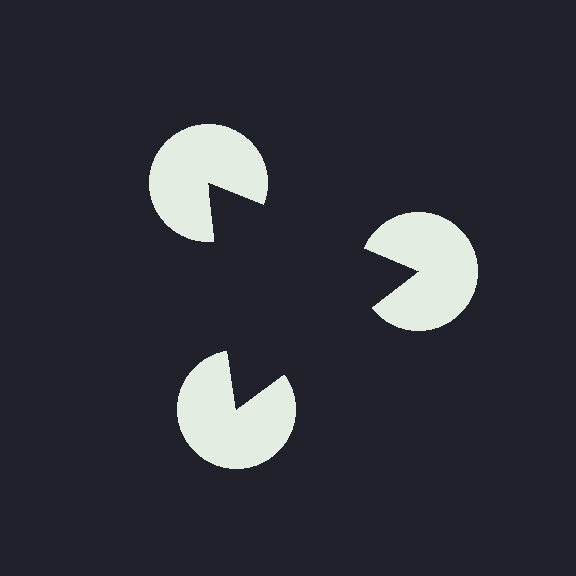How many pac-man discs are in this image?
There are 3 — one at each vertex of the illusory triangle.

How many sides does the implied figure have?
3 sides.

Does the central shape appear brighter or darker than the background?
It typically appears slightly darker than the background, even though no actual brightness change is drawn.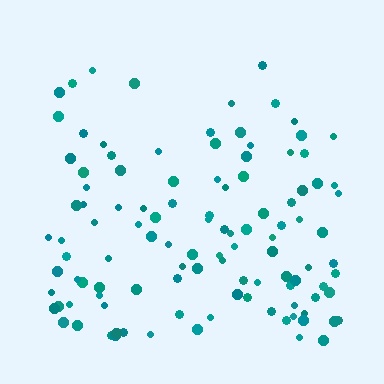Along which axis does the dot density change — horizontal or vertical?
Vertical.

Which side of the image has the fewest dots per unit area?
The top.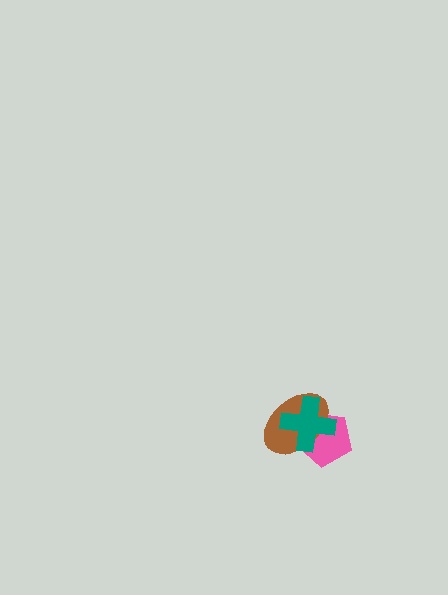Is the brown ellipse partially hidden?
Yes, it is partially covered by another shape.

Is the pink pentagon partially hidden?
Yes, it is partially covered by another shape.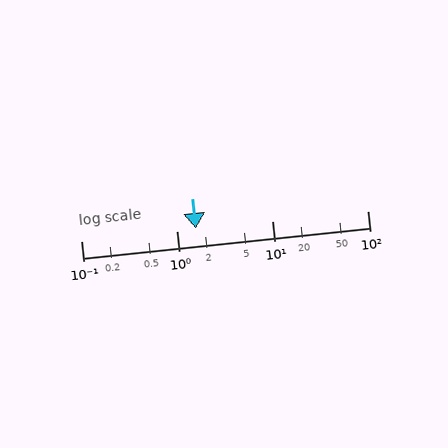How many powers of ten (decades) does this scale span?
The scale spans 3 decades, from 0.1 to 100.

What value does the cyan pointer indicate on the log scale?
The pointer indicates approximately 1.6.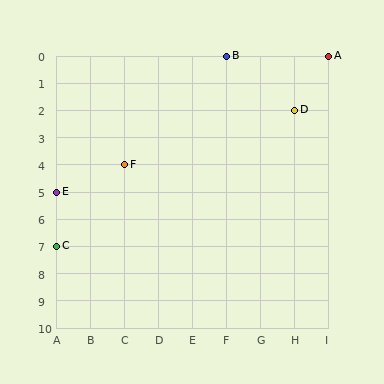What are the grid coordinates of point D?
Point D is at grid coordinates (H, 2).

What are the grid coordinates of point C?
Point C is at grid coordinates (A, 7).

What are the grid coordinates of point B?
Point B is at grid coordinates (F, 0).